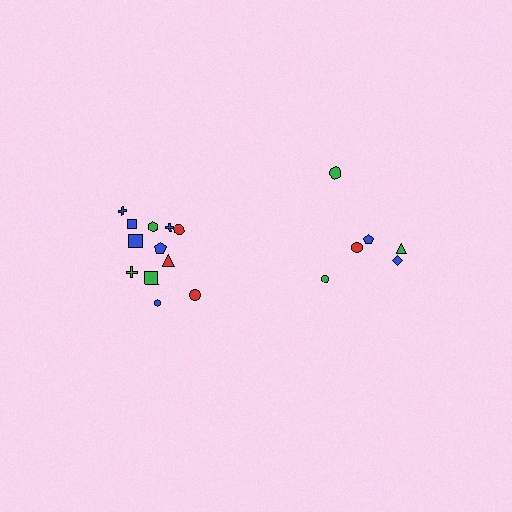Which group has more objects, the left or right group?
The left group.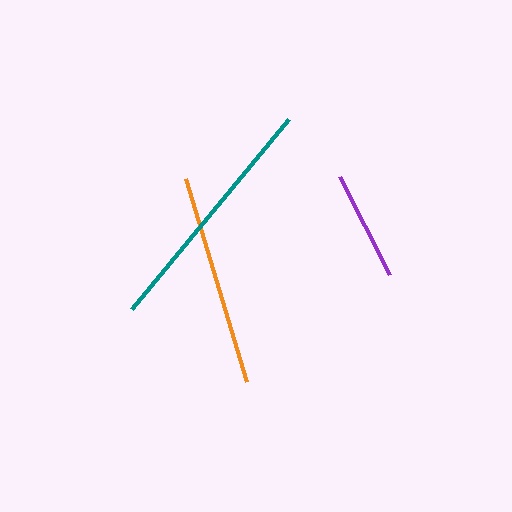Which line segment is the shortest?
The purple line is the shortest at approximately 111 pixels.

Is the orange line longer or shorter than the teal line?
The teal line is longer than the orange line.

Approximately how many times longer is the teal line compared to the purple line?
The teal line is approximately 2.2 times the length of the purple line.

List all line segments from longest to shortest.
From longest to shortest: teal, orange, purple.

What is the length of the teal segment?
The teal segment is approximately 247 pixels long.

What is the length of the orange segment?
The orange segment is approximately 211 pixels long.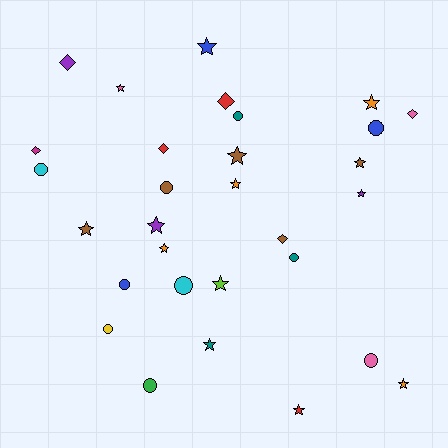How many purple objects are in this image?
There are 3 purple objects.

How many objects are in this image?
There are 30 objects.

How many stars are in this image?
There are 14 stars.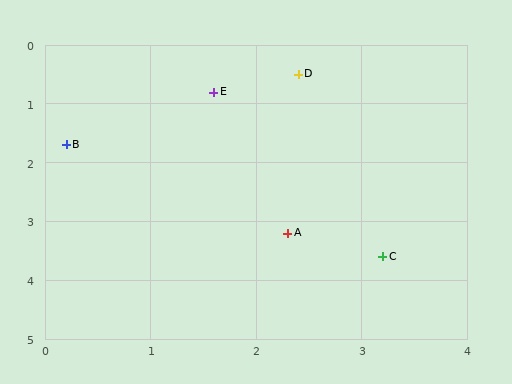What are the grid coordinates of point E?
Point E is at approximately (1.6, 0.8).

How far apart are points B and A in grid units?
Points B and A are about 2.6 grid units apart.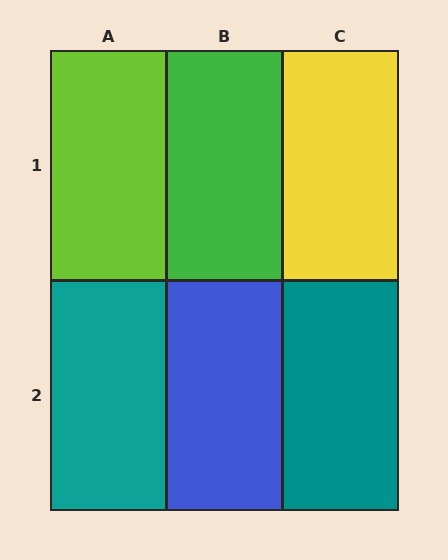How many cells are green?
1 cell is green.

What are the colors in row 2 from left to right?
Teal, blue, teal.